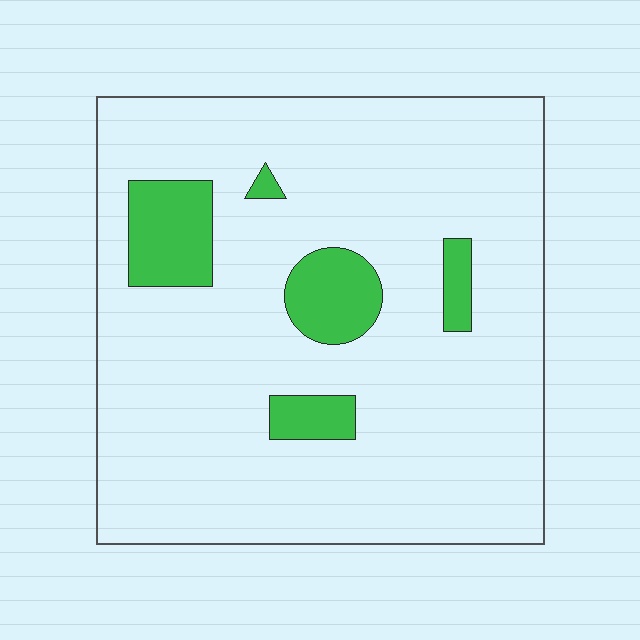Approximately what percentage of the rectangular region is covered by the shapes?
Approximately 10%.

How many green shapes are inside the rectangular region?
5.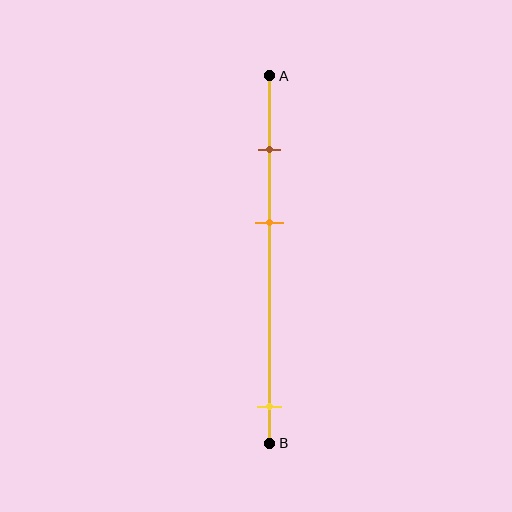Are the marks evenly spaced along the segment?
No, the marks are not evenly spaced.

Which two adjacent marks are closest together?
The brown and orange marks are the closest adjacent pair.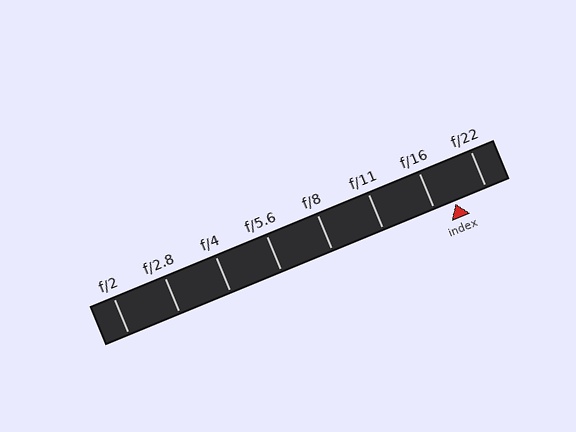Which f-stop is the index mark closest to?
The index mark is closest to f/16.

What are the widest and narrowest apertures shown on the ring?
The widest aperture shown is f/2 and the narrowest is f/22.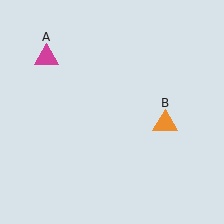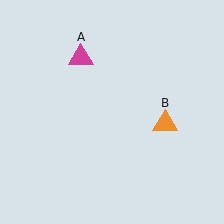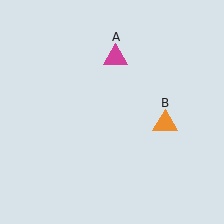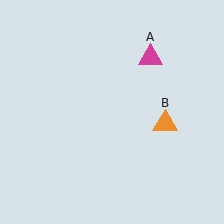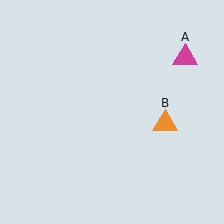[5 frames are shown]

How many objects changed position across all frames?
1 object changed position: magenta triangle (object A).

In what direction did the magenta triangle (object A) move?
The magenta triangle (object A) moved right.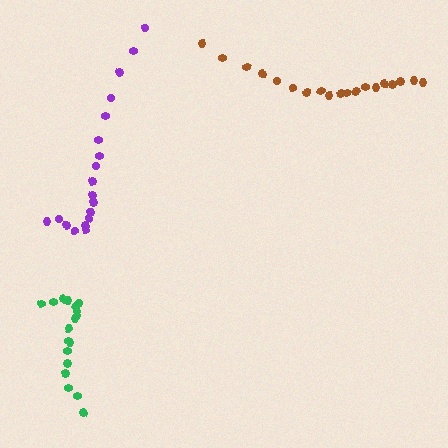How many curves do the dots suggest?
There are 3 distinct paths.